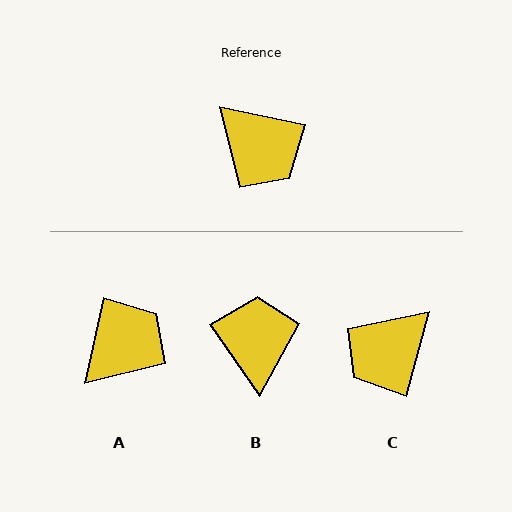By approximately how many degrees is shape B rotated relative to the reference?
Approximately 137 degrees counter-clockwise.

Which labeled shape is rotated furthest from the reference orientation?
B, about 137 degrees away.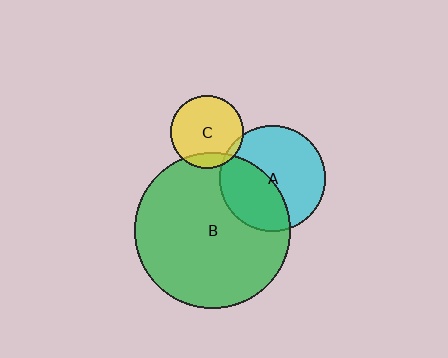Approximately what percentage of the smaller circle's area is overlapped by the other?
Approximately 5%.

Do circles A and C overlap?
Yes.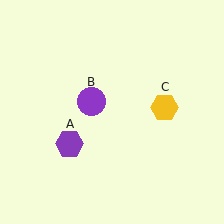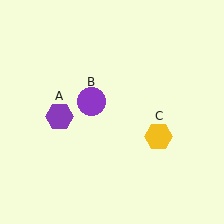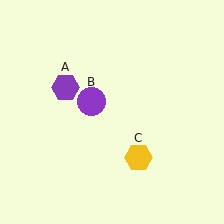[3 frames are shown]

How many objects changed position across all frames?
2 objects changed position: purple hexagon (object A), yellow hexagon (object C).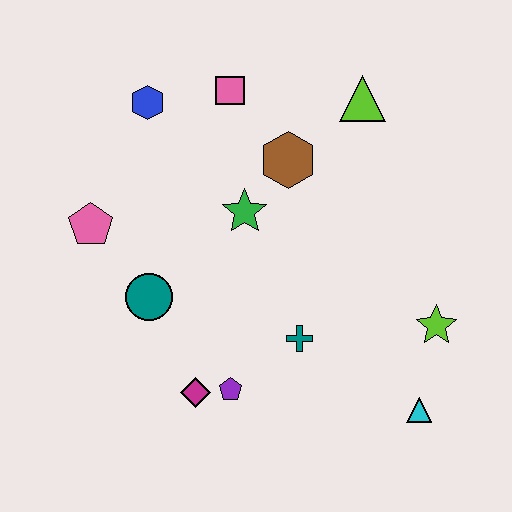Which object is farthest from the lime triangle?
The magenta diamond is farthest from the lime triangle.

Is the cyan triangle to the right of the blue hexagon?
Yes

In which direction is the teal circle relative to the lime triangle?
The teal circle is to the left of the lime triangle.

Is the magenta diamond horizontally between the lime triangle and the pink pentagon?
Yes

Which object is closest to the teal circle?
The pink pentagon is closest to the teal circle.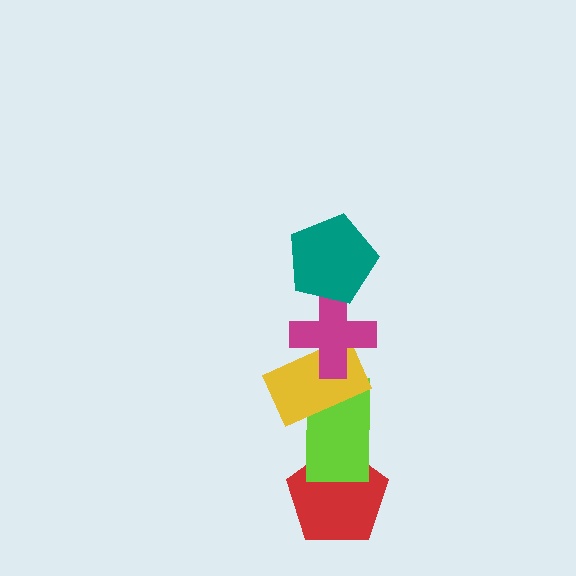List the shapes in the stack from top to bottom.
From top to bottom: the teal pentagon, the magenta cross, the yellow rectangle, the lime rectangle, the red pentagon.